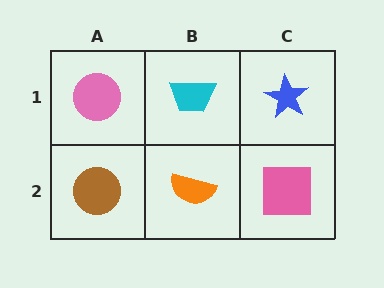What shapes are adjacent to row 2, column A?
A pink circle (row 1, column A), an orange semicircle (row 2, column B).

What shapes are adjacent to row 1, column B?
An orange semicircle (row 2, column B), a pink circle (row 1, column A), a blue star (row 1, column C).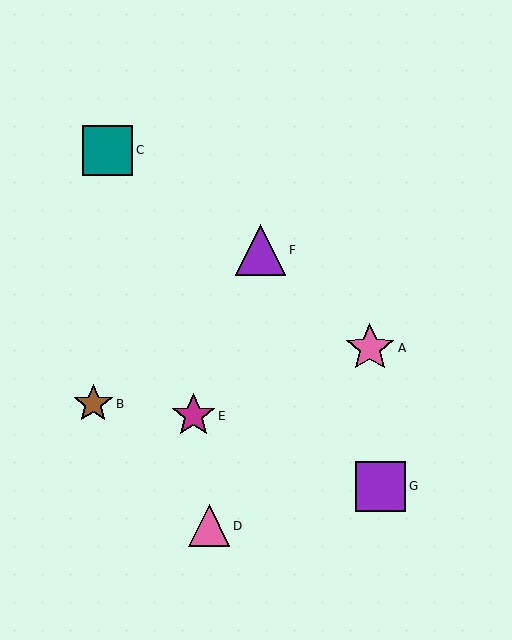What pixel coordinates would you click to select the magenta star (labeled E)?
Click at (194, 416) to select the magenta star E.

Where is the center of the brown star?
The center of the brown star is at (93, 404).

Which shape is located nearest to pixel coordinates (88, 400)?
The brown star (labeled B) at (93, 404) is nearest to that location.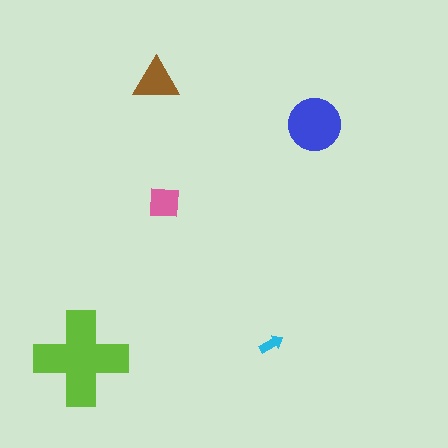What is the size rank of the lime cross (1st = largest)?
1st.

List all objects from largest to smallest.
The lime cross, the blue circle, the brown triangle, the pink square, the cyan arrow.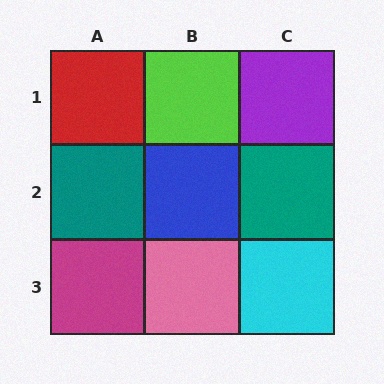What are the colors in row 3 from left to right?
Magenta, pink, cyan.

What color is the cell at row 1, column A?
Red.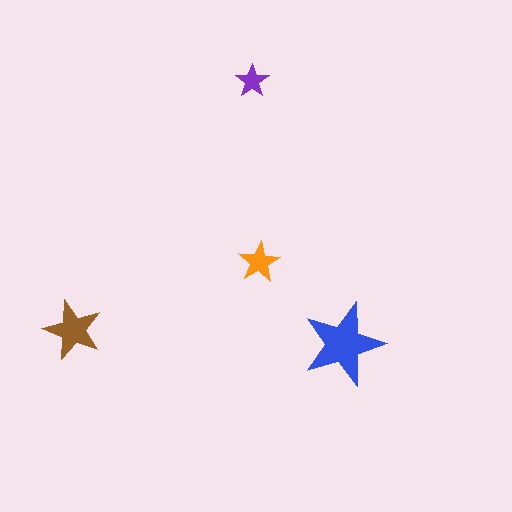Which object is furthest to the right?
The blue star is rightmost.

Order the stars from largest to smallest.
the blue one, the brown one, the orange one, the purple one.